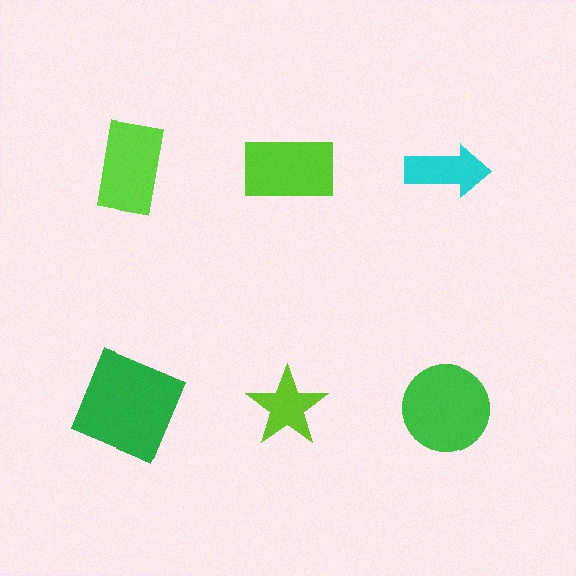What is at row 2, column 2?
A lime star.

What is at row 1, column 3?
A cyan arrow.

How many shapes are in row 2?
3 shapes.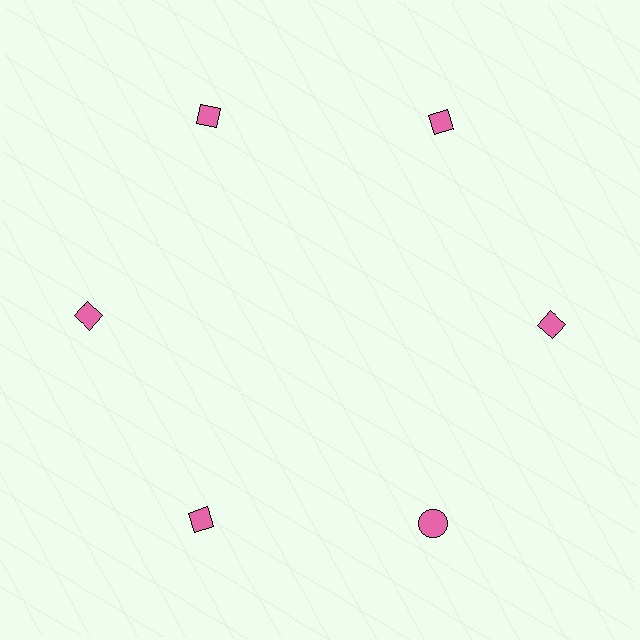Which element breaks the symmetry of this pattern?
The pink circle at roughly the 5 o'clock position breaks the symmetry. All other shapes are pink diamonds.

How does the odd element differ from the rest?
It has a different shape: circle instead of diamond.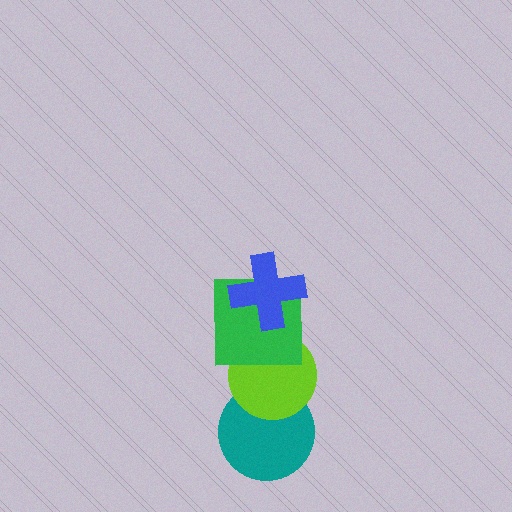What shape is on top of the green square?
The blue cross is on top of the green square.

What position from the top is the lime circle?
The lime circle is 3rd from the top.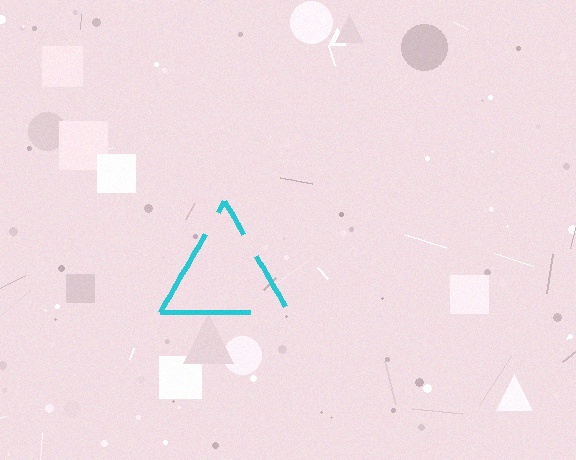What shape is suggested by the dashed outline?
The dashed outline suggests a triangle.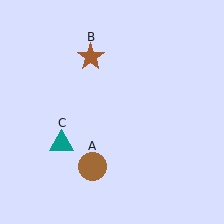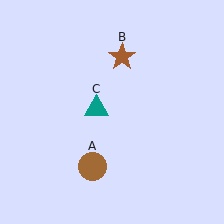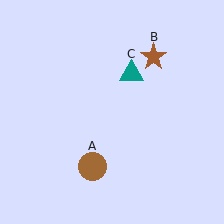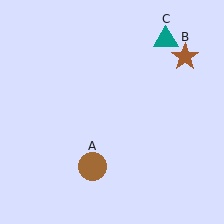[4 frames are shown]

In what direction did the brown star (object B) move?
The brown star (object B) moved right.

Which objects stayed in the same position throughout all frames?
Brown circle (object A) remained stationary.